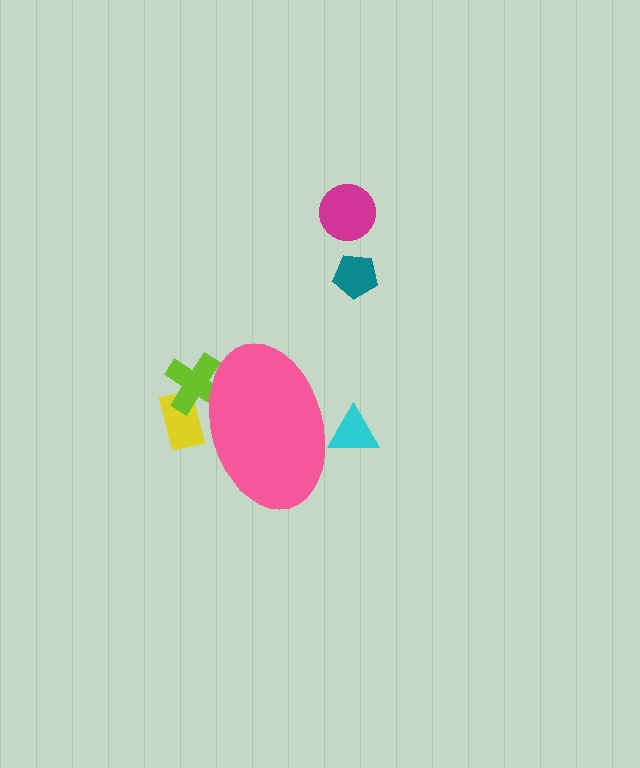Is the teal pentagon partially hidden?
No, the teal pentagon is fully visible.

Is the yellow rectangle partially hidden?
Yes, the yellow rectangle is partially hidden behind the pink ellipse.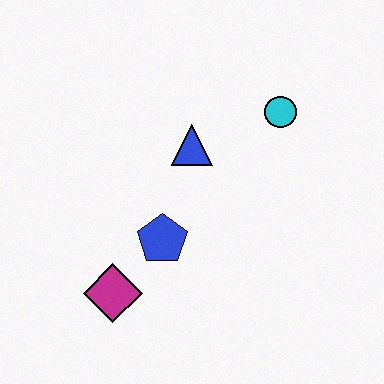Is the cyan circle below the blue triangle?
No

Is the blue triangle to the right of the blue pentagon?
Yes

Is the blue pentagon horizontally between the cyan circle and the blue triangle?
No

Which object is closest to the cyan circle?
The blue triangle is closest to the cyan circle.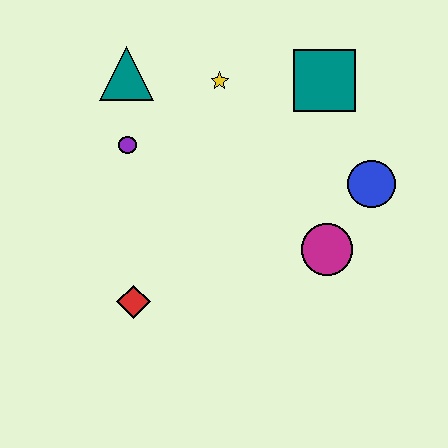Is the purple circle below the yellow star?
Yes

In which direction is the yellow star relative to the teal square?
The yellow star is to the left of the teal square.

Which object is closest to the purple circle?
The teal triangle is closest to the purple circle.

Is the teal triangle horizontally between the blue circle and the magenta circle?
No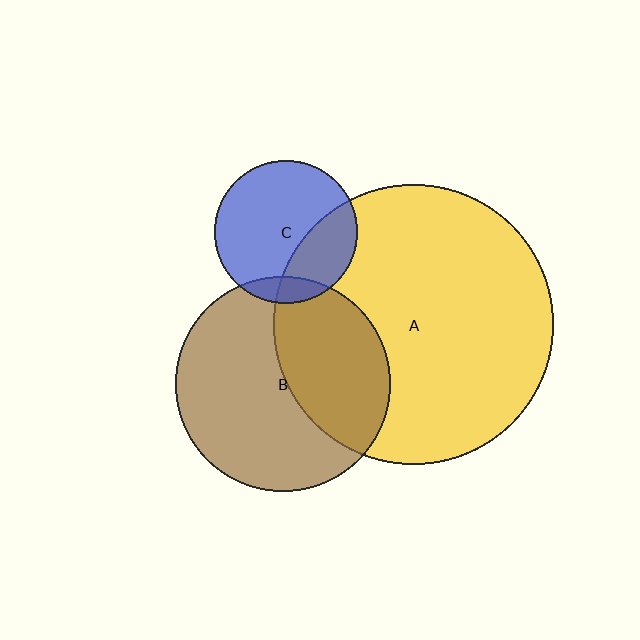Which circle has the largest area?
Circle A (yellow).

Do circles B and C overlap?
Yes.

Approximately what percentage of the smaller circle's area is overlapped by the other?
Approximately 10%.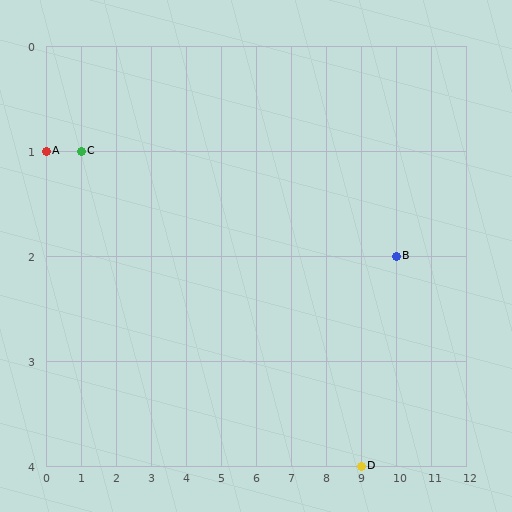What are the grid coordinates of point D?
Point D is at grid coordinates (9, 4).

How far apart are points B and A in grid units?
Points B and A are 10 columns and 1 row apart (about 10.0 grid units diagonally).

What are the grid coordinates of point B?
Point B is at grid coordinates (10, 2).